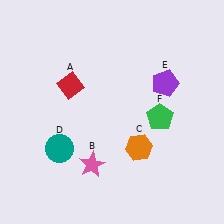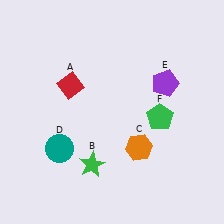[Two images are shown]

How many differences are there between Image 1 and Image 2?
There is 1 difference between the two images.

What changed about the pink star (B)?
In Image 1, B is pink. In Image 2, it changed to green.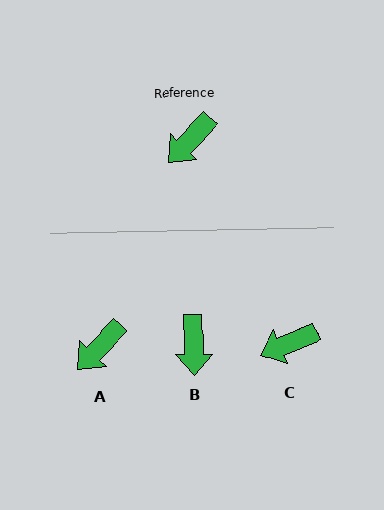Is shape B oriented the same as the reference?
No, it is off by about 45 degrees.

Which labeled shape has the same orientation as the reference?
A.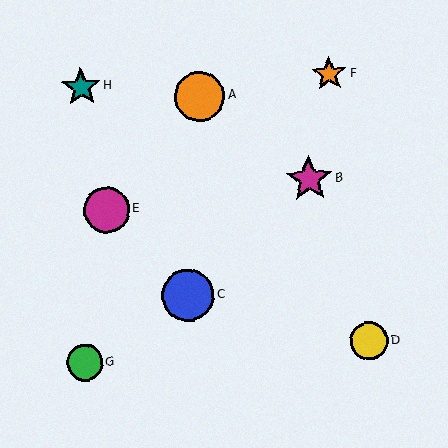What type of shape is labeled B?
Shape B is a magenta star.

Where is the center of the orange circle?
The center of the orange circle is at (200, 96).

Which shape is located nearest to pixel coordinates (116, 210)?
The magenta circle (labeled E) at (106, 210) is nearest to that location.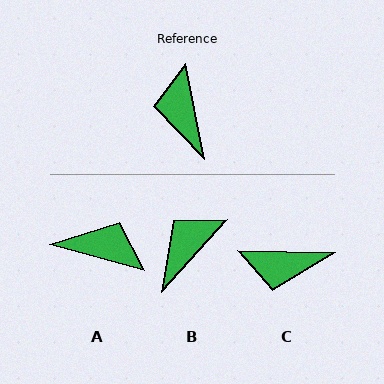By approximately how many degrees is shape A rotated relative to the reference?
Approximately 117 degrees clockwise.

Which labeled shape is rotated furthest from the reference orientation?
A, about 117 degrees away.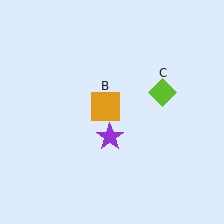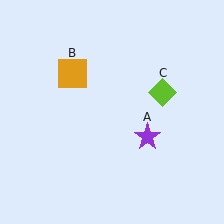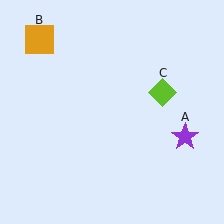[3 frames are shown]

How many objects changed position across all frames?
2 objects changed position: purple star (object A), orange square (object B).